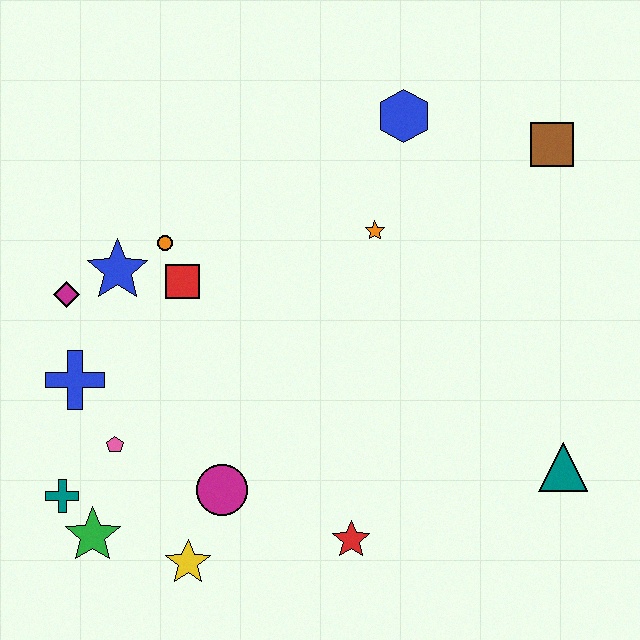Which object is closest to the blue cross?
The pink pentagon is closest to the blue cross.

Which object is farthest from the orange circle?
The teal triangle is farthest from the orange circle.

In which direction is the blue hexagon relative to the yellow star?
The blue hexagon is above the yellow star.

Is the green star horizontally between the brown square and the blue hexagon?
No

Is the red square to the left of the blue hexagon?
Yes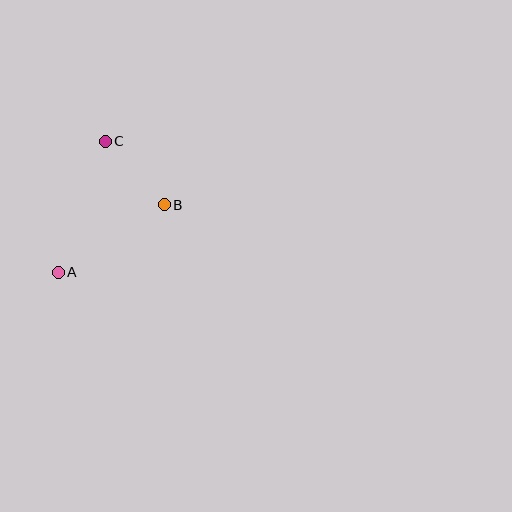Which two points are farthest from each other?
Points A and C are farthest from each other.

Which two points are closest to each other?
Points B and C are closest to each other.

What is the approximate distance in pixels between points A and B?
The distance between A and B is approximately 126 pixels.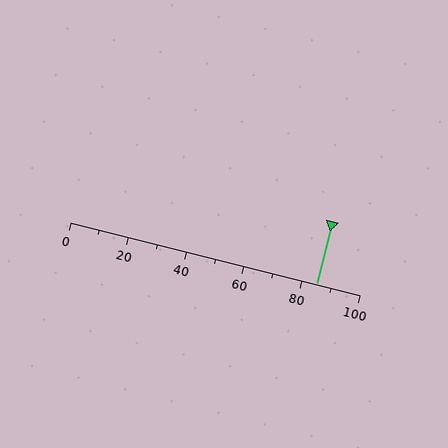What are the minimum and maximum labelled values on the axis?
The axis runs from 0 to 100.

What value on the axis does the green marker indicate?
The marker indicates approximately 85.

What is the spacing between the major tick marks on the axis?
The major ticks are spaced 20 apart.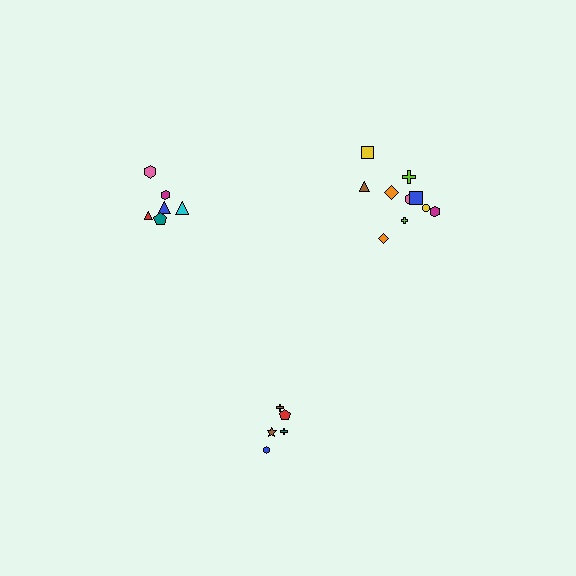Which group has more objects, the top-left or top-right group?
The top-right group.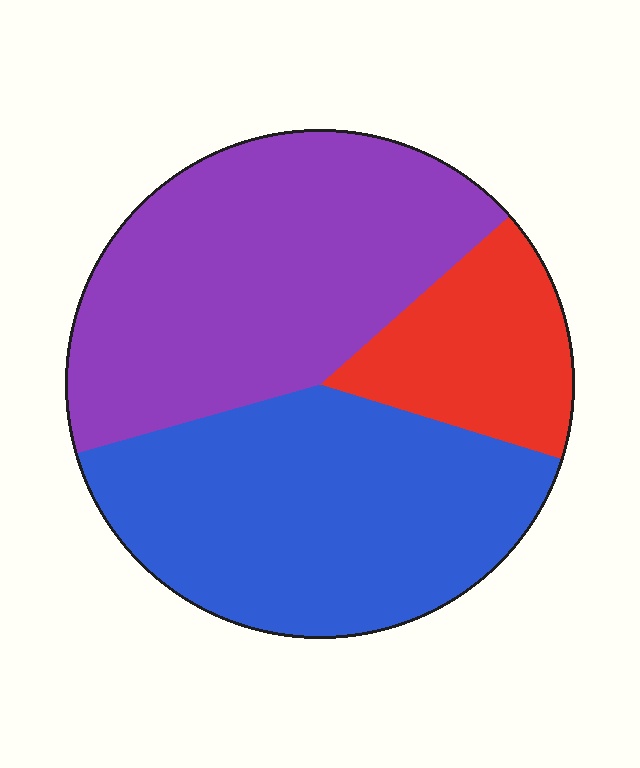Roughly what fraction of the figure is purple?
Purple covers roughly 45% of the figure.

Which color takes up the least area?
Red, at roughly 15%.